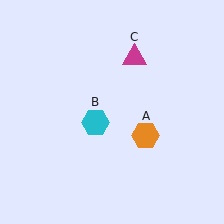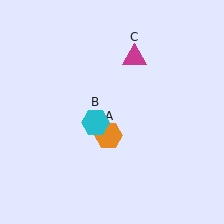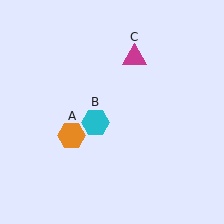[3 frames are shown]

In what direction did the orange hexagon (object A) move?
The orange hexagon (object A) moved left.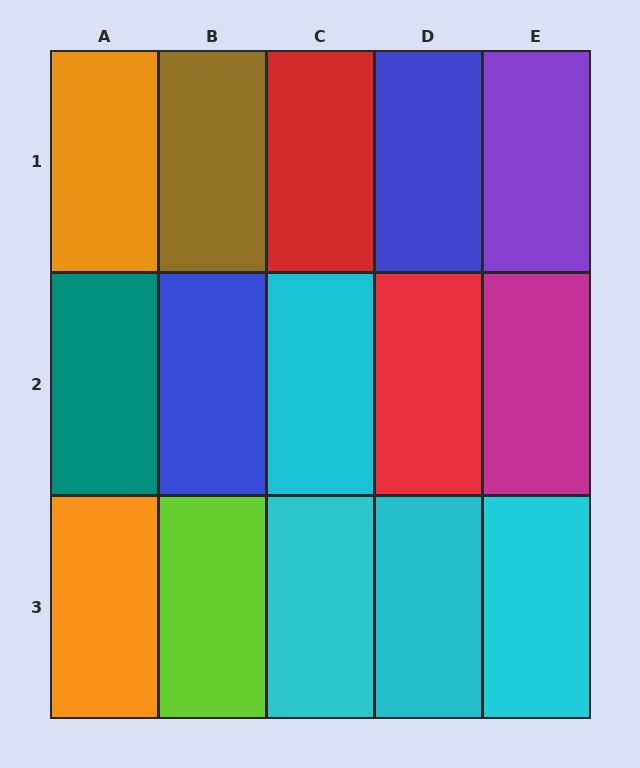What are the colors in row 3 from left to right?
Orange, lime, cyan, cyan, cyan.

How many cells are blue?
2 cells are blue.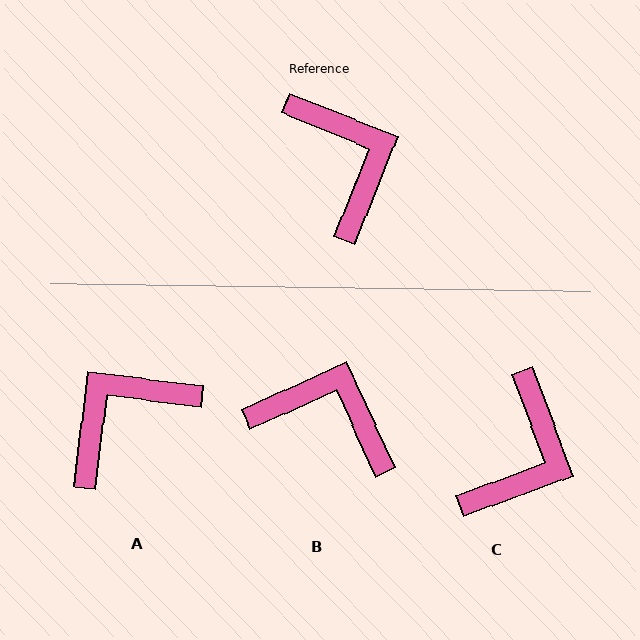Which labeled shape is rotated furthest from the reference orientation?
A, about 105 degrees away.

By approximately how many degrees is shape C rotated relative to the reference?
Approximately 48 degrees clockwise.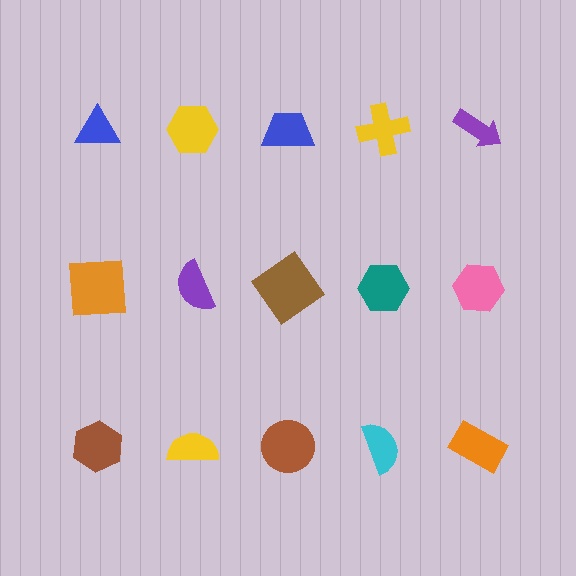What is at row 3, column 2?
A yellow semicircle.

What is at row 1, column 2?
A yellow hexagon.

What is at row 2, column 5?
A pink hexagon.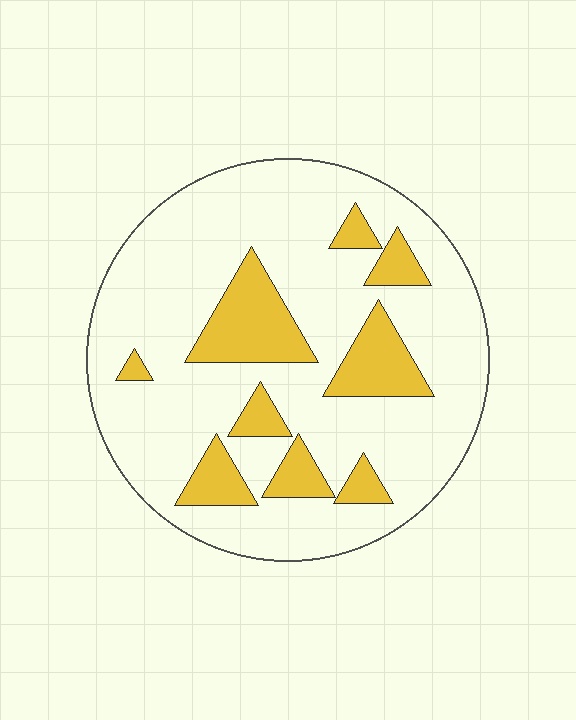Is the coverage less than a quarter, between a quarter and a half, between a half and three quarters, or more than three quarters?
Less than a quarter.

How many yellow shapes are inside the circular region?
9.